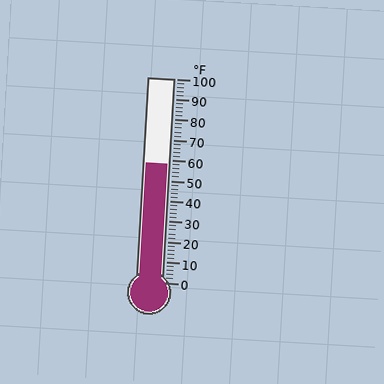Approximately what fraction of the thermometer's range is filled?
The thermometer is filled to approximately 60% of its range.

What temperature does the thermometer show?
The thermometer shows approximately 58°F.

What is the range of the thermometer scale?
The thermometer scale ranges from 0°F to 100°F.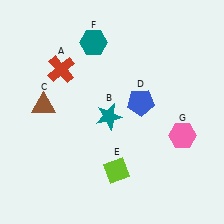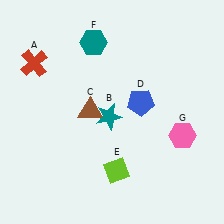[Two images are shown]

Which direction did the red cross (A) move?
The red cross (A) moved left.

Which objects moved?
The objects that moved are: the red cross (A), the brown triangle (C).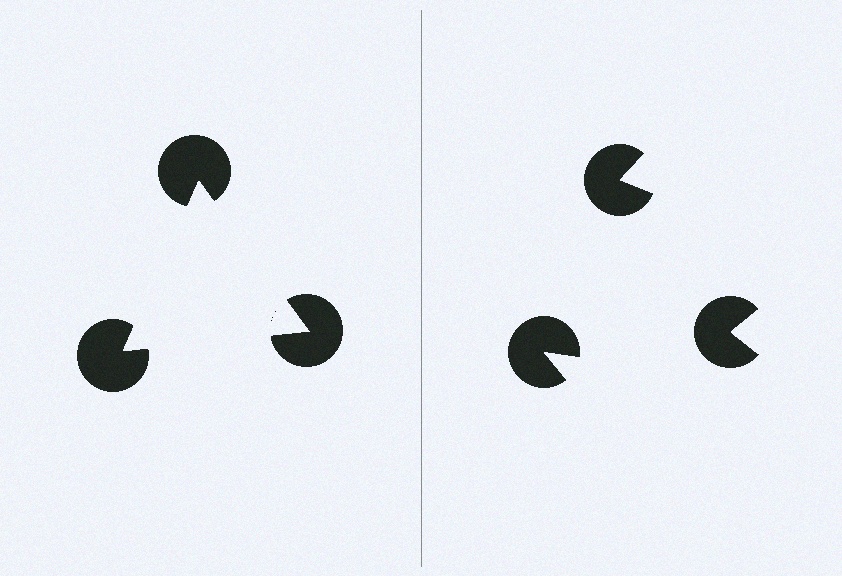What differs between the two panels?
The pac-man discs are positioned identically on both sides; only the wedge orientations differ. On the left they align to a triangle; on the right they are misaligned.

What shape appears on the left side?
An illusory triangle.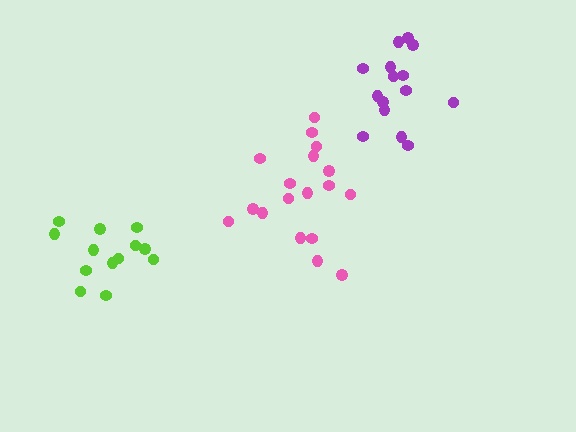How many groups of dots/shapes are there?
There are 3 groups.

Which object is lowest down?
The lime cluster is bottommost.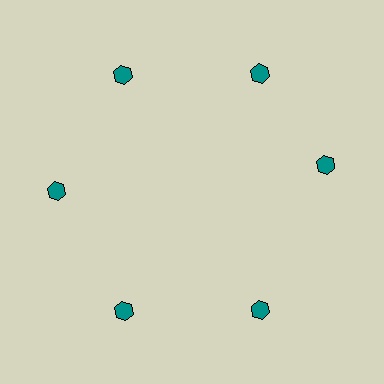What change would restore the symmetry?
The symmetry would be restored by rotating it back into even spacing with its neighbors so that all 6 hexagons sit at equal angles and equal distance from the center.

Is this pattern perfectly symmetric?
No. The 6 teal hexagons are arranged in a ring, but one element near the 3 o'clock position is rotated out of alignment along the ring, breaking the 6-fold rotational symmetry.